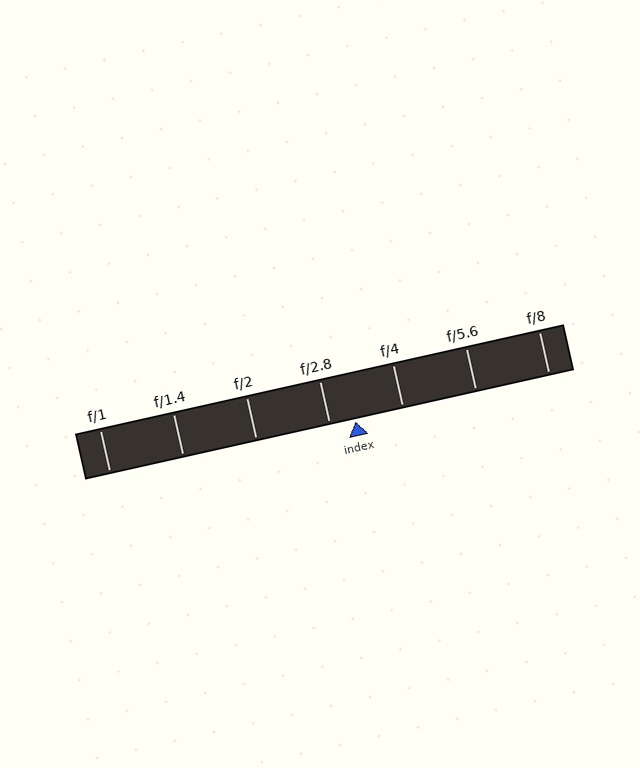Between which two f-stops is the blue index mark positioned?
The index mark is between f/2.8 and f/4.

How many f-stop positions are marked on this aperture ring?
There are 7 f-stop positions marked.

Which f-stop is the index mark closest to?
The index mark is closest to f/2.8.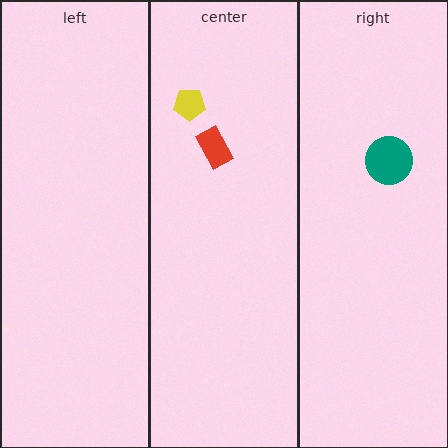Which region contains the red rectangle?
The center region.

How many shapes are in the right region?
1.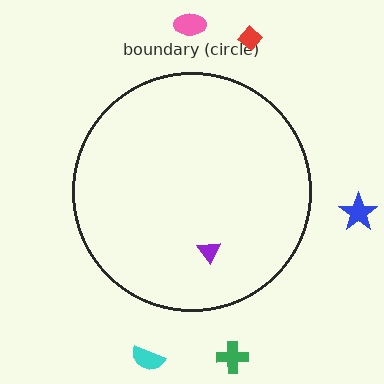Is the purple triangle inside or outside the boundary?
Inside.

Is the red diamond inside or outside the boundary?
Outside.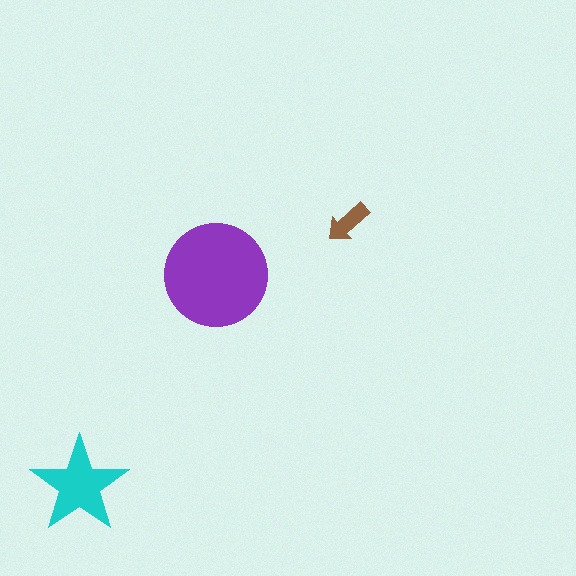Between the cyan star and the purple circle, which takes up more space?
The purple circle.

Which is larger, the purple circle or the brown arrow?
The purple circle.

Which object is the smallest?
The brown arrow.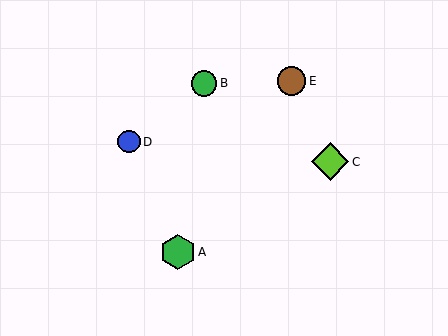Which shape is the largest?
The lime diamond (labeled C) is the largest.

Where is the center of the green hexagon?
The center of the green hexagon is at (178, 252).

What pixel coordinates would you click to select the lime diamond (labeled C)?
Click at (330, 162) to select the lime diamond C.